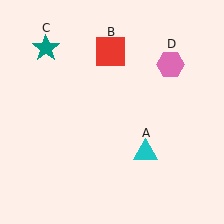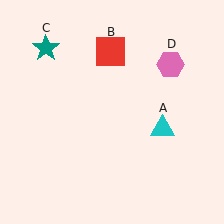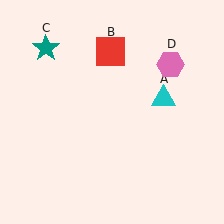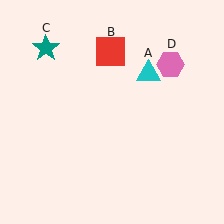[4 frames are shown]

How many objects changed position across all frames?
1 object changed position: cyan triangle (object A).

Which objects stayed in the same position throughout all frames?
Red square (object B) and teal star (object C) and pink hexagon (object D) remained stationary.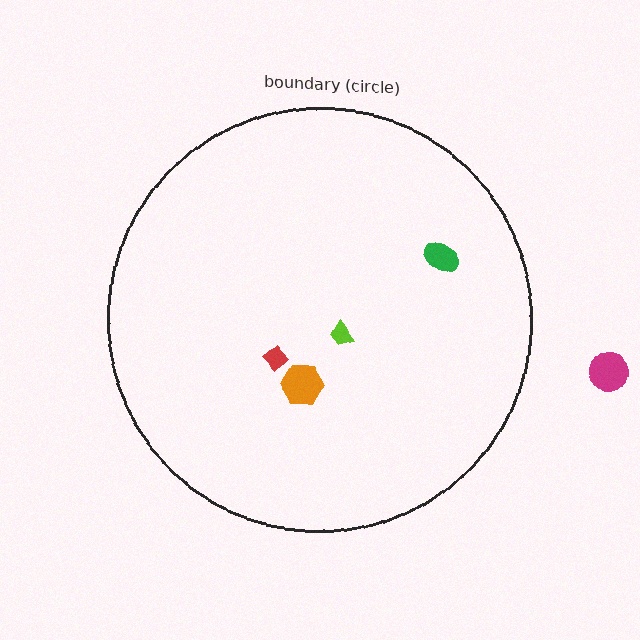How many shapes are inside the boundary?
4 inside, 1 outside.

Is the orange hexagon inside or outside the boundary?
Inside.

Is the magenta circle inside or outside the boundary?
Outside.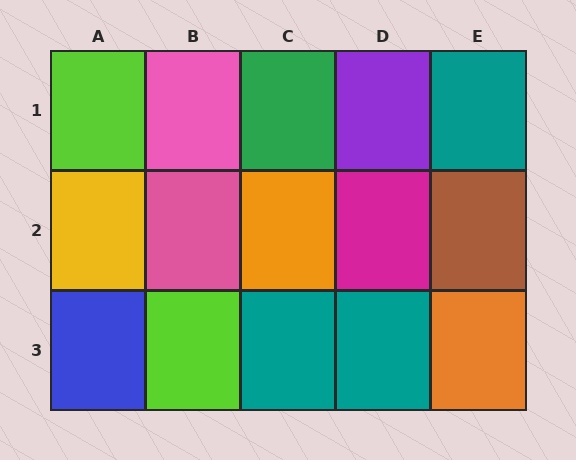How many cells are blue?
1 cell is blue.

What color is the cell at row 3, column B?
Lime.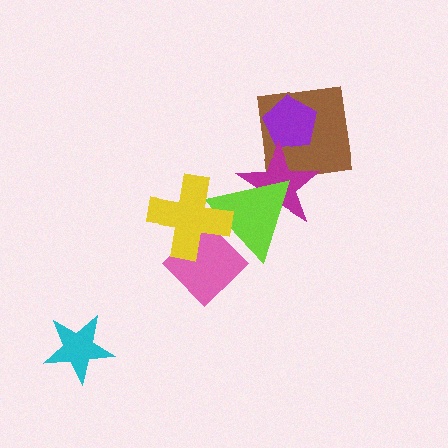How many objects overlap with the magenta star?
3 objects overlap with the magenta star.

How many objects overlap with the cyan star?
0 objects overlap with the cyan star.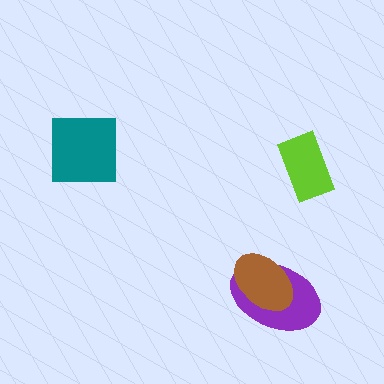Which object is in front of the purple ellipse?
The brown ellipse is in front of the purple ellipse.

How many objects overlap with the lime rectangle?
0 objects overlap with the lime rectangle.